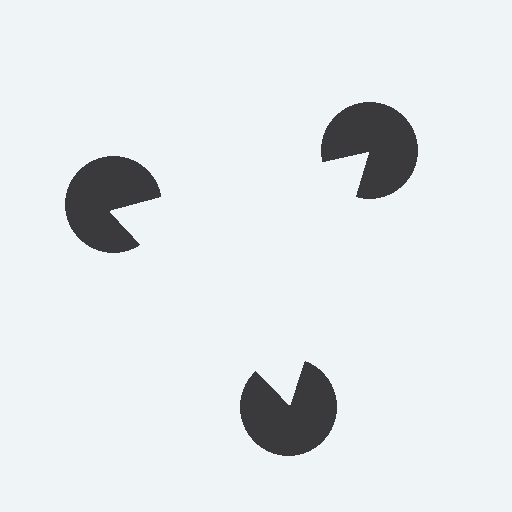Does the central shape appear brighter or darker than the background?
It typically appears slightly brighter than the background, even though no actual brightness change is drawn.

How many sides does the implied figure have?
3 sides.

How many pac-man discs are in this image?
There are 3 — one at each vertex of the illusory triangle.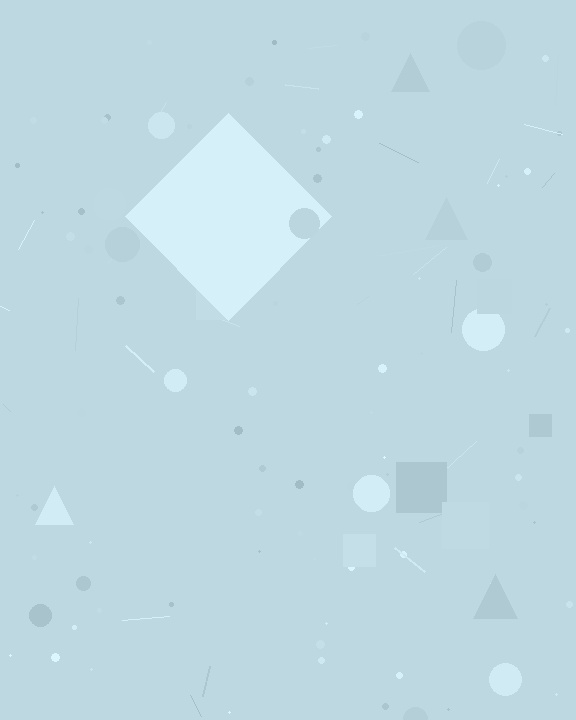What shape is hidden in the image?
A diamond is hidden in the image.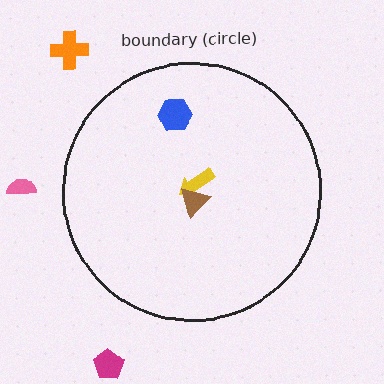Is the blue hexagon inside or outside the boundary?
Inside.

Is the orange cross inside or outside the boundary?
Outside.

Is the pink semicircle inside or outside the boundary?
Outside.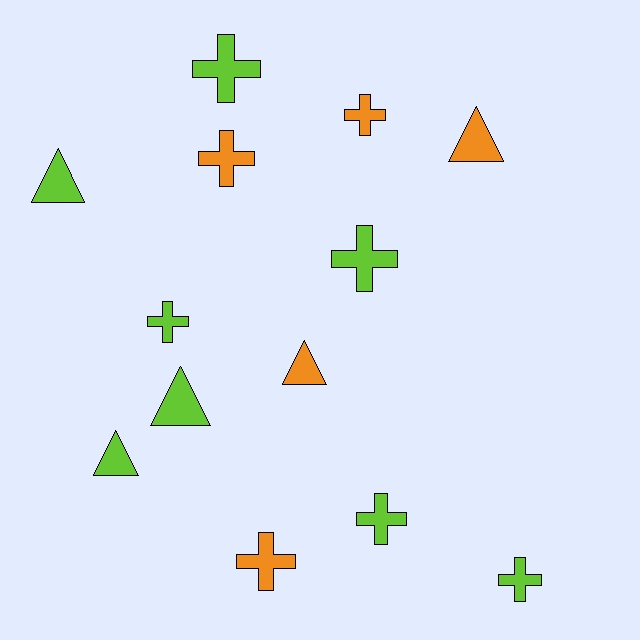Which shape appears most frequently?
Cross, with 8 objects.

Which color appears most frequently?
Lime, with 8 objects.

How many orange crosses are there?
There are 3 orange crosses.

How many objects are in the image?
There are 13 objects.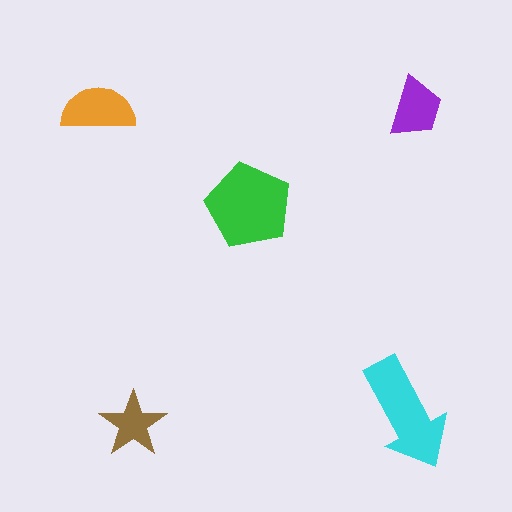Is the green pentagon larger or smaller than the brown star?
Larger.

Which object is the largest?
The green pentagon.